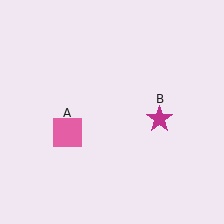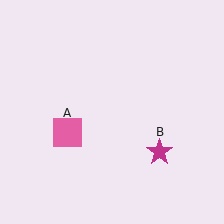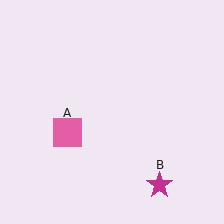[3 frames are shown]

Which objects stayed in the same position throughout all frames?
Pink square (object A) remained stationary.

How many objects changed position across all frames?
1 object changed position: magenta star (object B).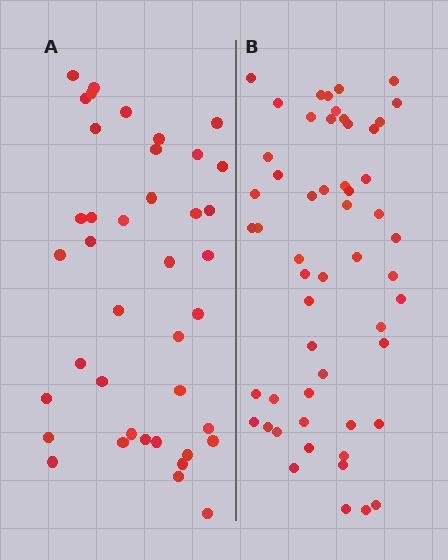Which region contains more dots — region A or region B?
Region B (the right region) has more dots.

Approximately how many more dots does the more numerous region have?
Region B has approximately 15 more dots than region A.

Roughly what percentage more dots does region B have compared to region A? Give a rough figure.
About 35% more.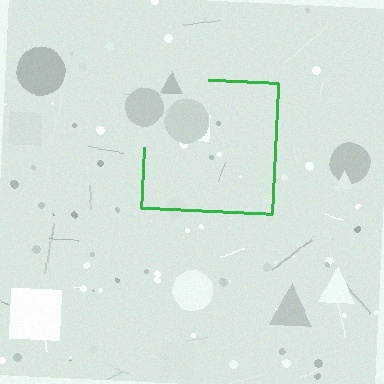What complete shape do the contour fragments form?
The contour fragments form a square.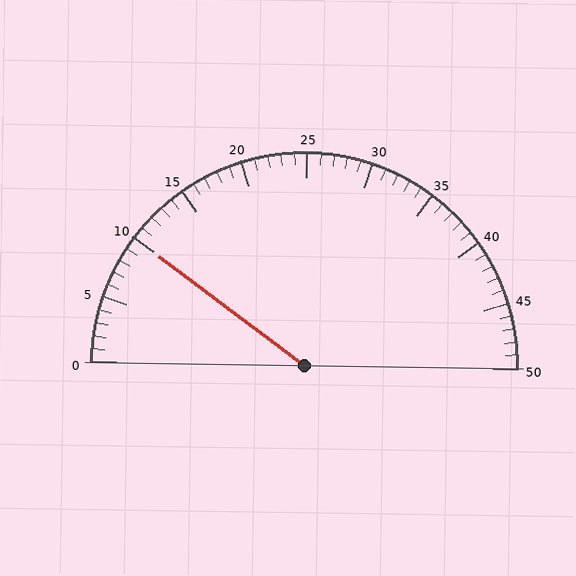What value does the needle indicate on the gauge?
The needle indicates approximately 10.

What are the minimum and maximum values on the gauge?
The gauge ranges from 0 to 50.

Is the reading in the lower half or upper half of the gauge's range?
The reading is in the lower half of the range (0 to 50).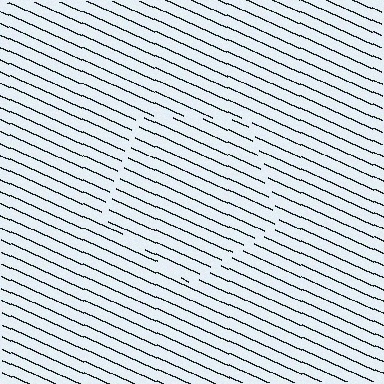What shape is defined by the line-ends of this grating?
An illusory pentagon. The interior of the shape contains the same grating, shifted by half a period — the contour is defined by the phase discontinuity where line-ends from the inner and outer gratings abut.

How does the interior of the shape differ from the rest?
The interior of the shape contains the same grating, shifted by half a period — the contour is defined by the phase discontinuity where line-ends from the inner and outer gratings abut.